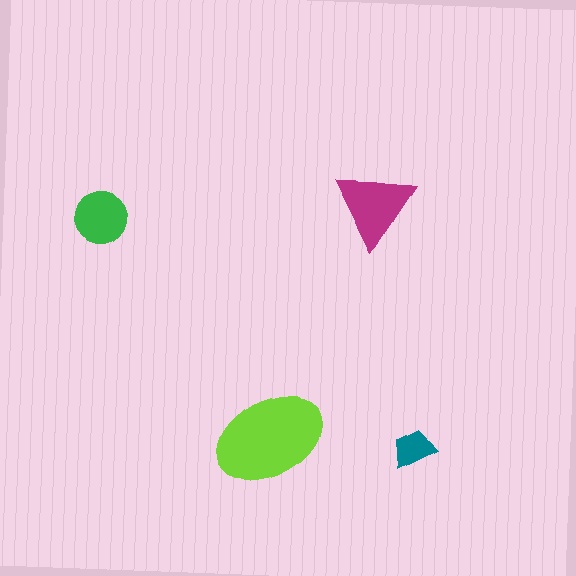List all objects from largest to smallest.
The lime ellipse, the magenta triangle, the green circle, the teal trapezoid.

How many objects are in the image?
There are 4 objects in the image.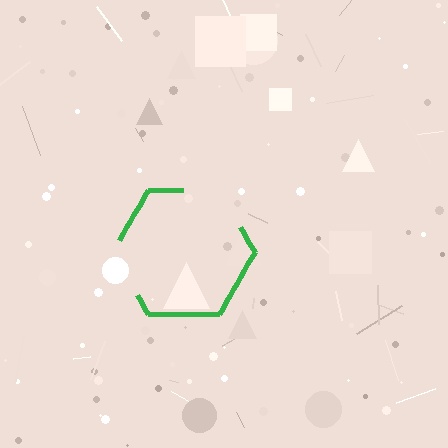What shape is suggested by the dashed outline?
The dashed outline suggests a hexagon.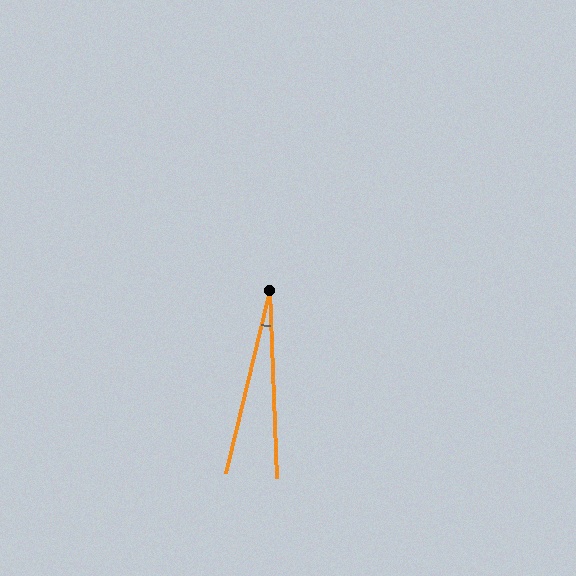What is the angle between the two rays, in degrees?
Approximately 16 degrees.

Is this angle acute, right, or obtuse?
It is acute.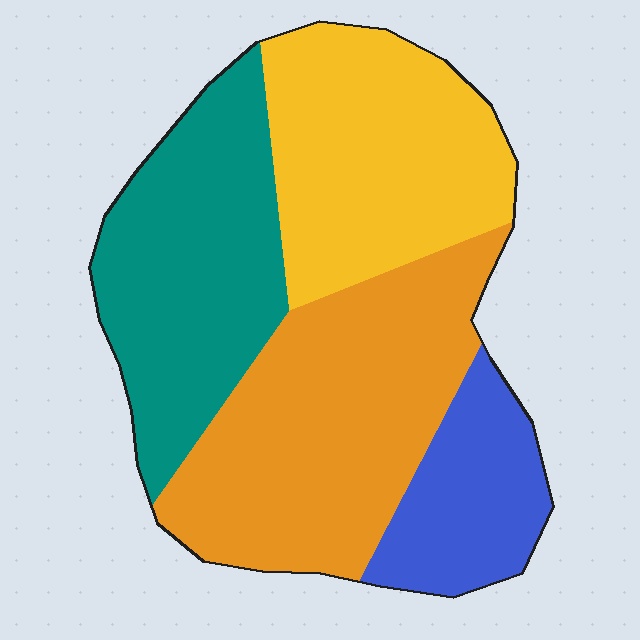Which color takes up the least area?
Blue, at roughly 15%.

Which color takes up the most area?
Orange, at roughly 35%.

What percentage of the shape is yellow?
Yellow covers about 25% of the shape.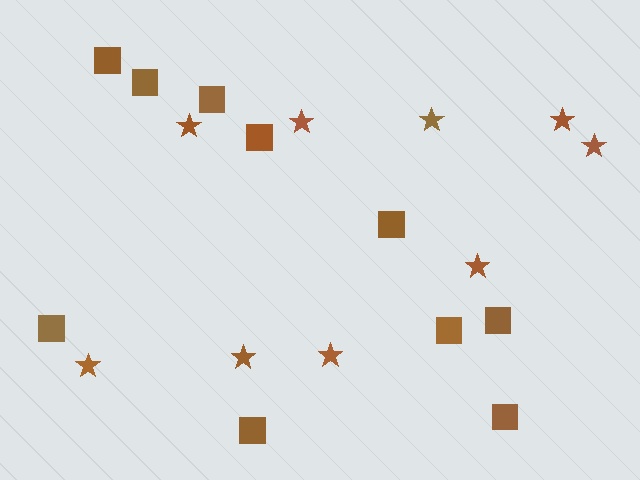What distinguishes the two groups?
There are 2 groups: one group of stars (9) and one group of squares (10).